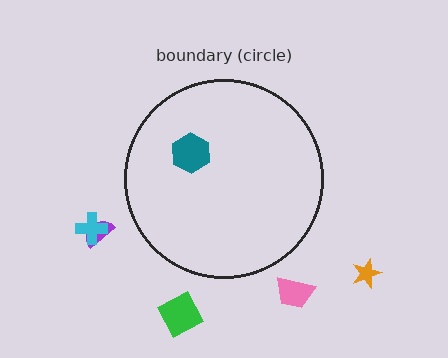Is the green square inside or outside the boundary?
Outside.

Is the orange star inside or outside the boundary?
Outside.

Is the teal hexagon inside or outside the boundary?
Inside.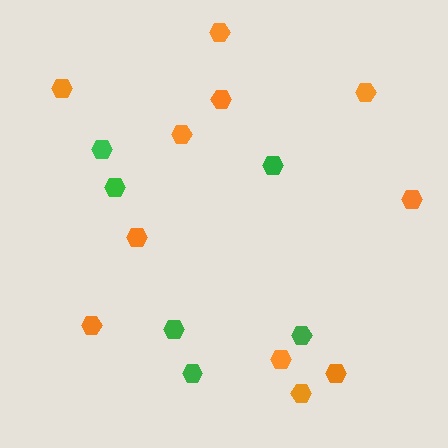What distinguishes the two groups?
There are 2 groups: one group of orange hexagons (11) and one group of green hexagons (6).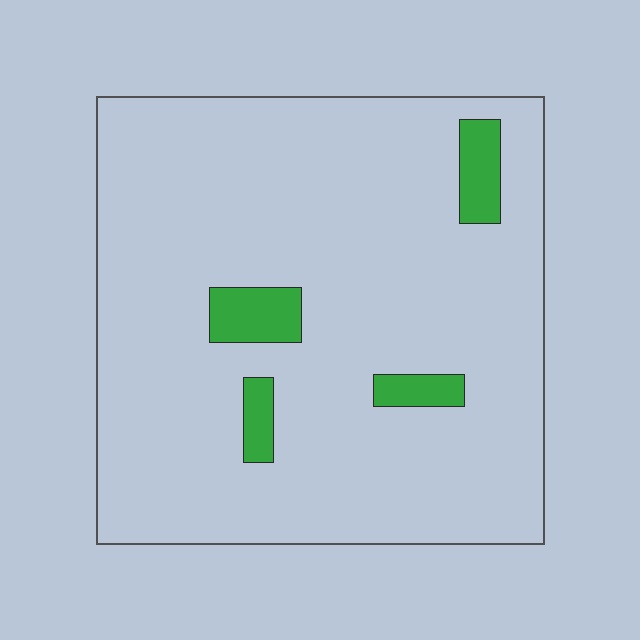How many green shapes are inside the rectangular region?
4.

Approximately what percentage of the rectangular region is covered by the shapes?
Approximately 10%.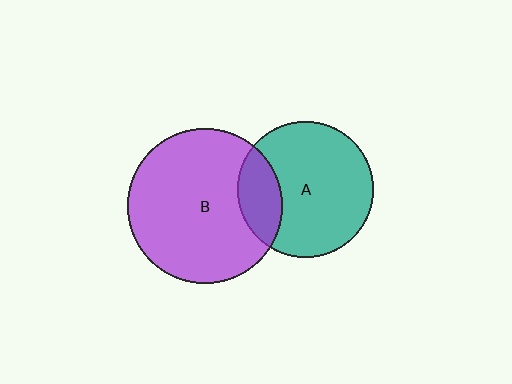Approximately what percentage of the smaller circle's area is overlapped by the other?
Approximately 20%.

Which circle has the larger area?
Circle B (purple).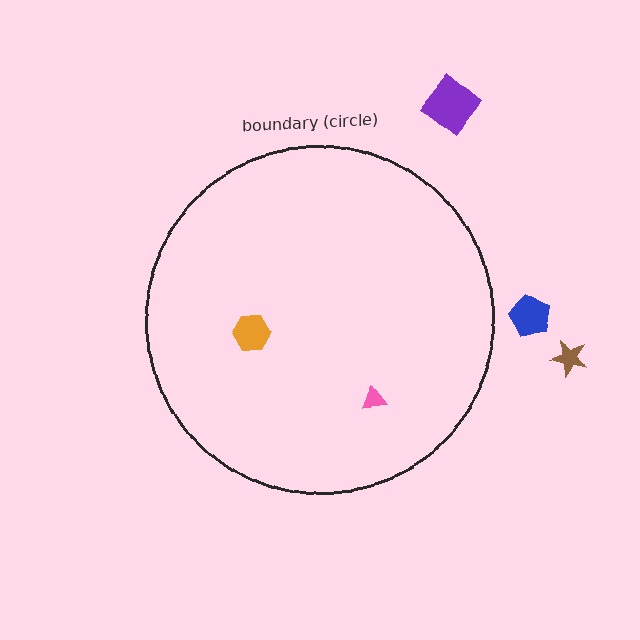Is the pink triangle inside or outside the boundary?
Inside.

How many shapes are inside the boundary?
2 inside, 3 outside.